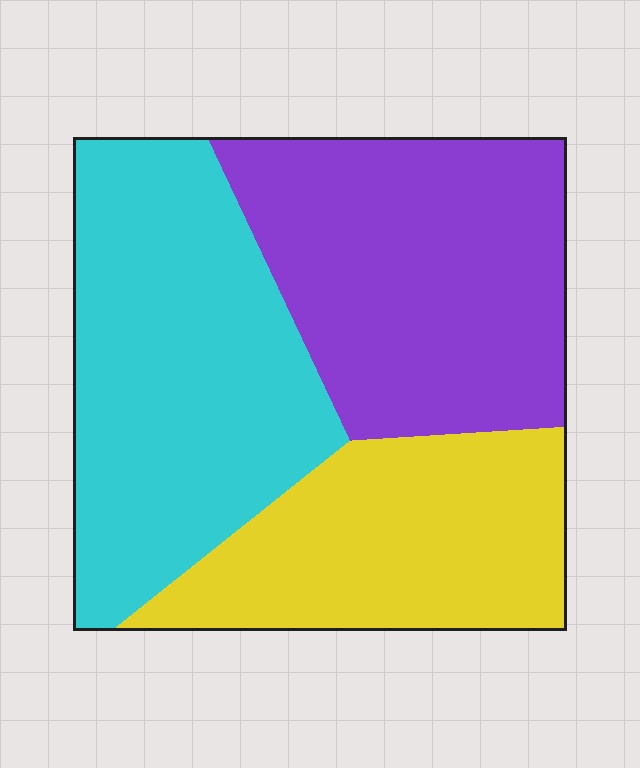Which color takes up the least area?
Yellow, at roughly 25%.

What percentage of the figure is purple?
Purple takes up about one third (1/3) of the figure.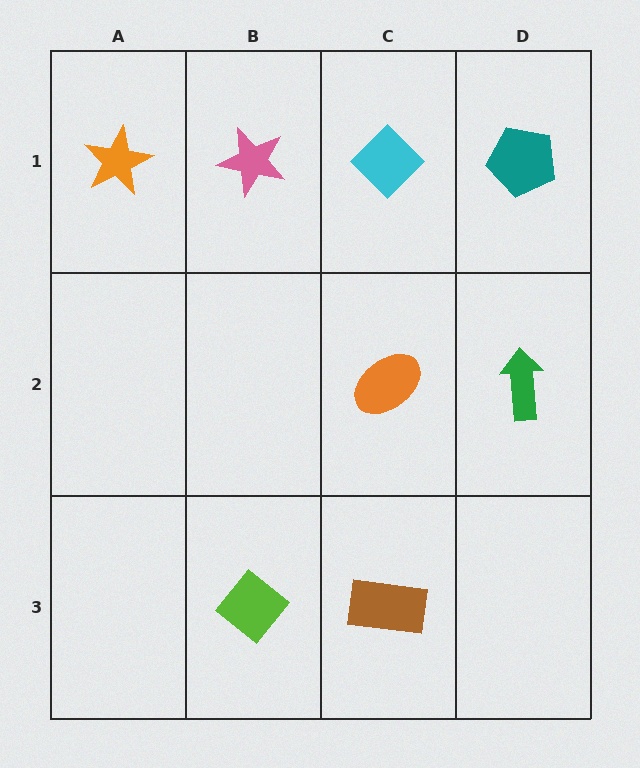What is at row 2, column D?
A green arrow.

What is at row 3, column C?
A brown rectangle.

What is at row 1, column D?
A teal pentagon.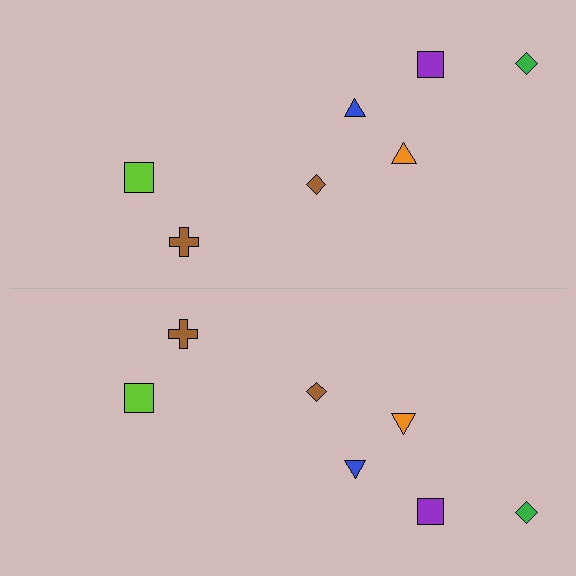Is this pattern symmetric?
Yes, this pattern has bilateral (reflection) symmetry.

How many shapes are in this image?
There are 14 shapes in this image.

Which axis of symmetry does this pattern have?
The pattern has a horizontal axis of symmetry running through the center of the image.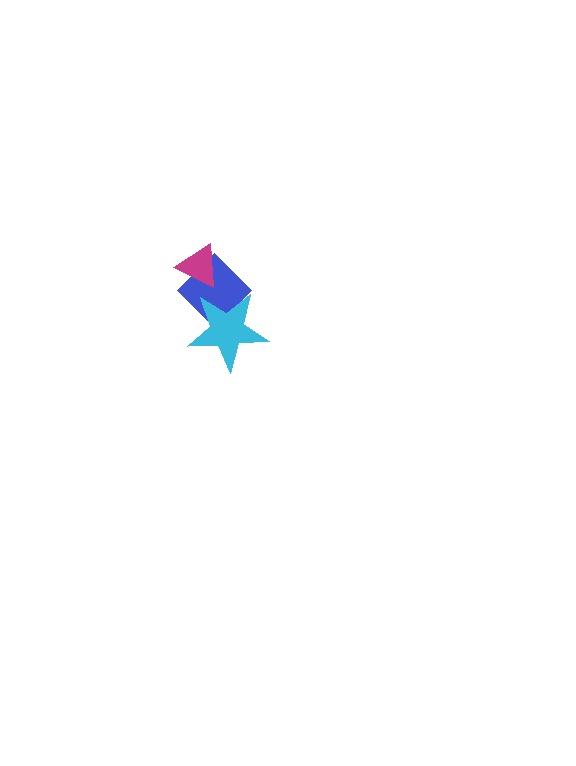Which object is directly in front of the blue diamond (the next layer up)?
The cyan star is directly in front of the blue diamond.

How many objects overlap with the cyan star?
1 object overlaps with the cyan star.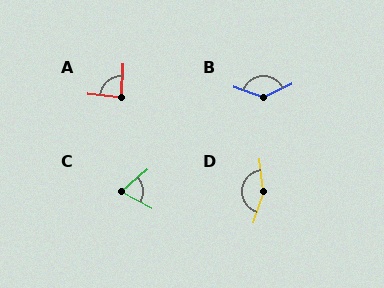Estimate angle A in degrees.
Approximately 87 degrees.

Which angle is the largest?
D, at approximately 156 degrees.